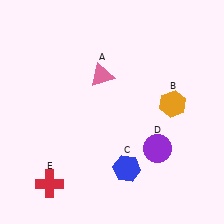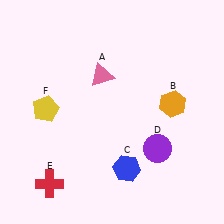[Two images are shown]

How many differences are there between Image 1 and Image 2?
There is 1 difference between the two images.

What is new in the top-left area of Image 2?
A yellow pentagon (F) was added in the top-left area of Image 2.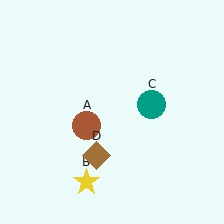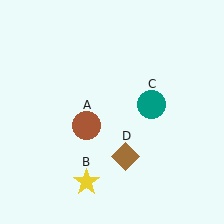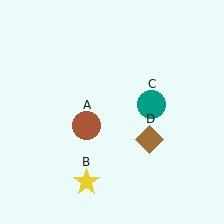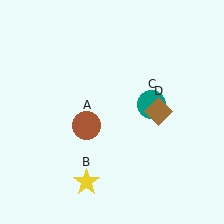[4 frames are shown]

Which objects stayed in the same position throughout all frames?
Brown circle (object A) and yellow star (object B) and teal circle (object C) remained stationary.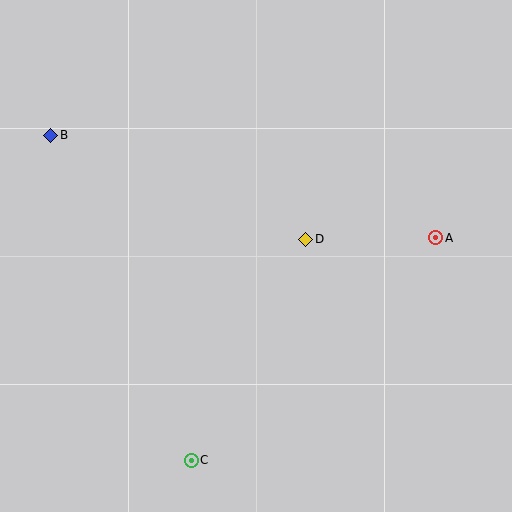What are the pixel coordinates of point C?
Point C is at (191, 460).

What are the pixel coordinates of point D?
Point D is at (306, 239).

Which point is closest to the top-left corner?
Point B is closest to the top-left corner.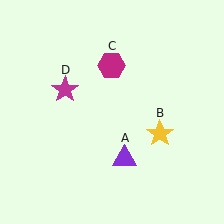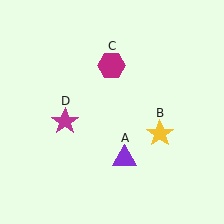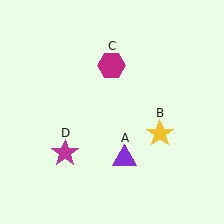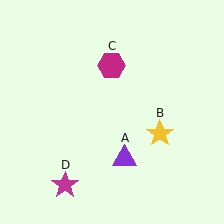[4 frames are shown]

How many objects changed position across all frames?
1 object changed position: magenta star (object D).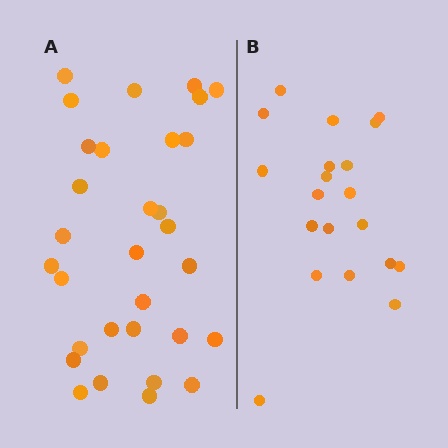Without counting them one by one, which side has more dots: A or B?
Region A (the left region) has more dots.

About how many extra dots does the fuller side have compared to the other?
Region A has roughly 12 or so more dots than region B.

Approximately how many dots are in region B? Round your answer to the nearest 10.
About 20 dots.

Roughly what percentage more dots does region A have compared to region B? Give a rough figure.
About 55% more.